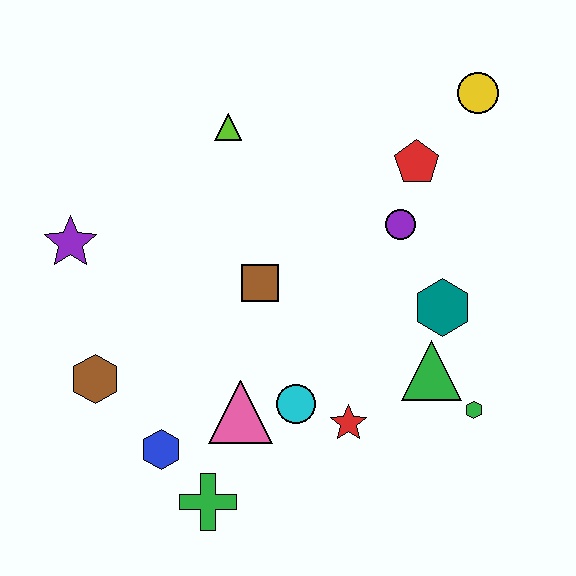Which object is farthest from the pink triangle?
The yellow circle is farthest from the pink triangle.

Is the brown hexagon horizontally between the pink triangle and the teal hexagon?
No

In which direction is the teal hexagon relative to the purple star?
The teal hexagon is to the right of the purple star.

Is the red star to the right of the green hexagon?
No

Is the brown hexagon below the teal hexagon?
Yes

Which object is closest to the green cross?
The blue hexagon is closest to the green cross.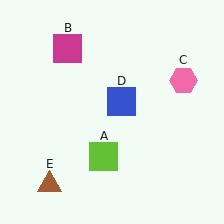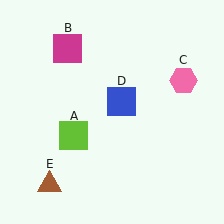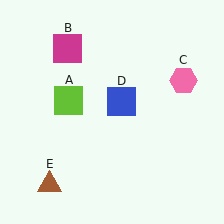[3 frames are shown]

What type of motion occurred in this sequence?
The lime square (object A) rotated clockwise around the center of the scene.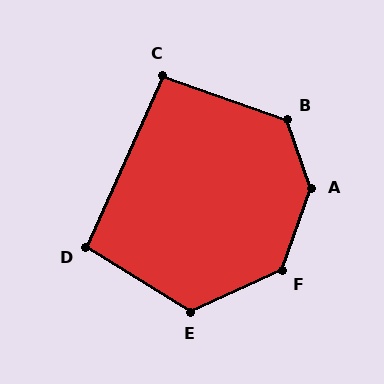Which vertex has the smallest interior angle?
C, at approximately 95 degrees.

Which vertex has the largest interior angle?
A, at approximately 141 degrees.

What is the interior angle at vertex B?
Approximately 129 degrees (obtuse).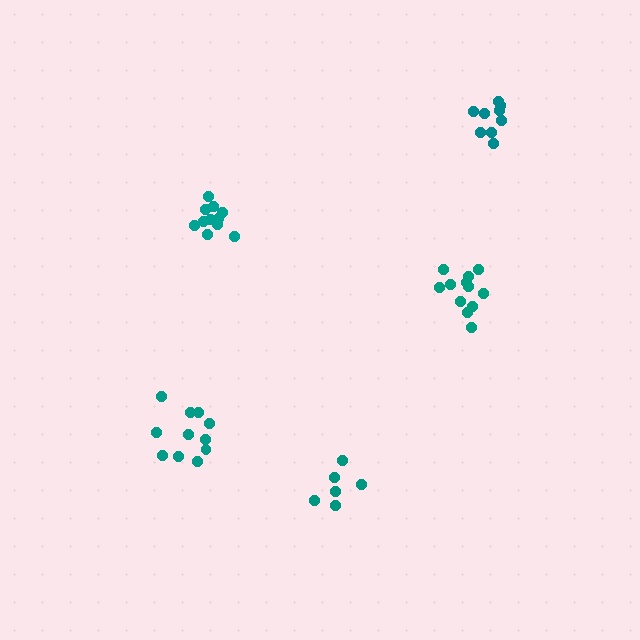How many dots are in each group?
Group 1: 11 dots, Group 2: 11 dots, Group 3: 6 dots, Group 4: 12 dots, Group 5: 9 dots (49 total).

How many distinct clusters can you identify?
There are 5 distinct clusters.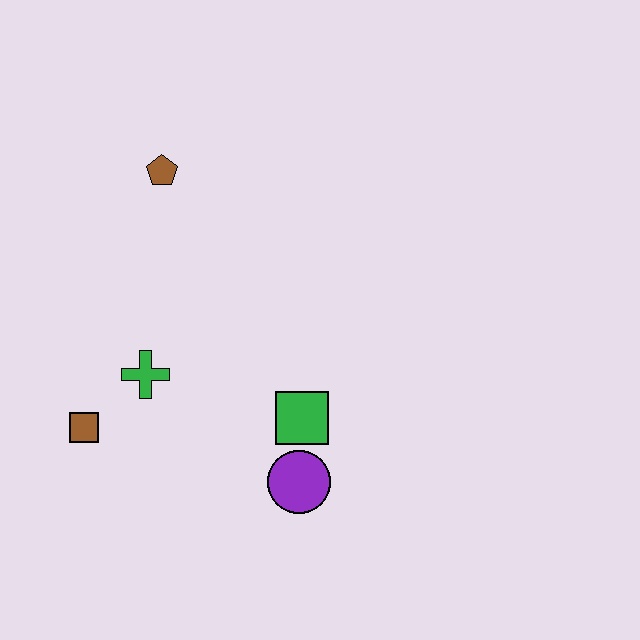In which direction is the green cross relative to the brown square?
The green cross is to the right of the brown square.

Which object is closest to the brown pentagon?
The green cross is closest to the brown pentagon.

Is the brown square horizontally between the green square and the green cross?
No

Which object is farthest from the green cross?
The brown pentagon is farthest from the green cross.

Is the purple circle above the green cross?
No